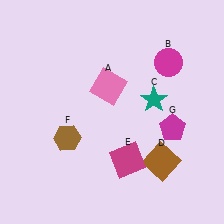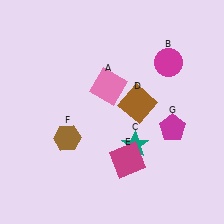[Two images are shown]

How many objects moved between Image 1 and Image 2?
2 objects moved between the two images.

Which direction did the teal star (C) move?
The teal star (C) moved down.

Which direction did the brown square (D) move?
The brown square (D) moved up.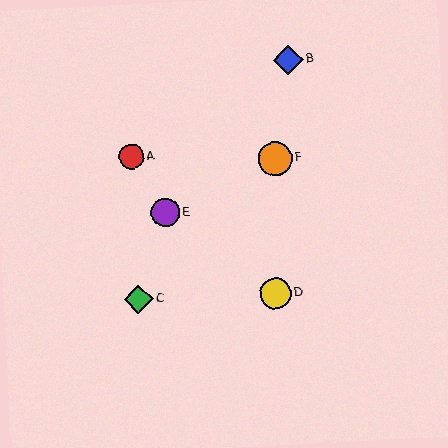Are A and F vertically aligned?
No, A is at x≈131 and F is at x≈275.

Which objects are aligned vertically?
Objects A, C are aligned vertically.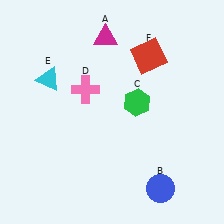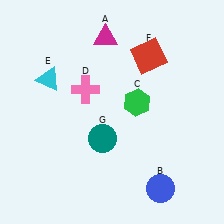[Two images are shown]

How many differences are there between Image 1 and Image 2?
There is 1 difference between the two images.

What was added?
A teal circle (G) was added in Image 2.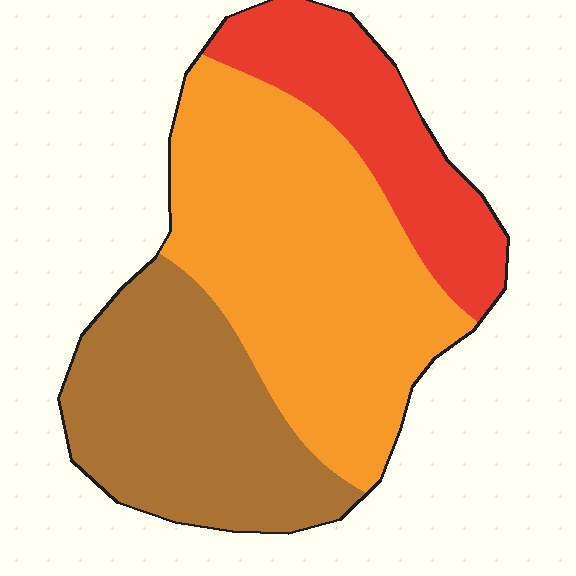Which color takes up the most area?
Orange, at roughly 45%.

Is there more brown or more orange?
Orange.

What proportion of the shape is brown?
Brown takes up about one third (1/3) of the shape.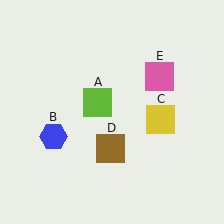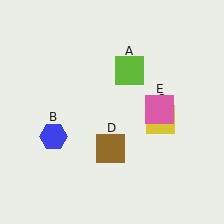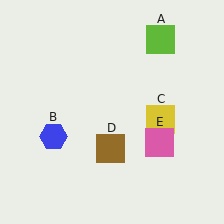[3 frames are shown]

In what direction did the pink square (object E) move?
The pink square (object E) moved down.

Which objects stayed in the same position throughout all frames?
Blue hexagon (object B) and yellow square (object C) and brown square (object D) remained stationary.